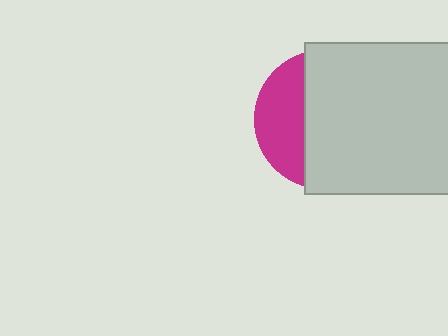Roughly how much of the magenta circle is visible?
A small part of it is visible (roughly 32%).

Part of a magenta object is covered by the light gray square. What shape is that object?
It is a circle.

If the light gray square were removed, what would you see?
You would see the complete magenta circle.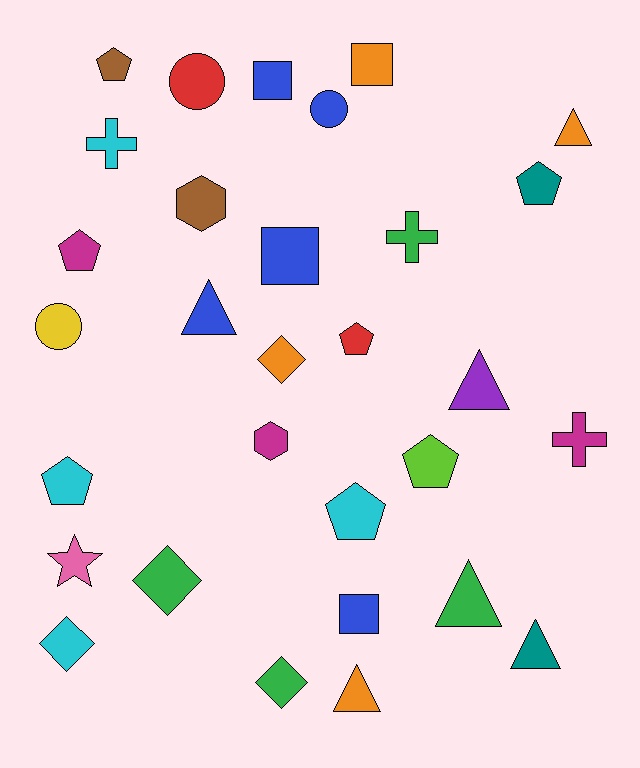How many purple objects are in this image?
There is 1 purple object.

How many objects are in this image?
There are 30 objects.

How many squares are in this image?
There are 4 squares.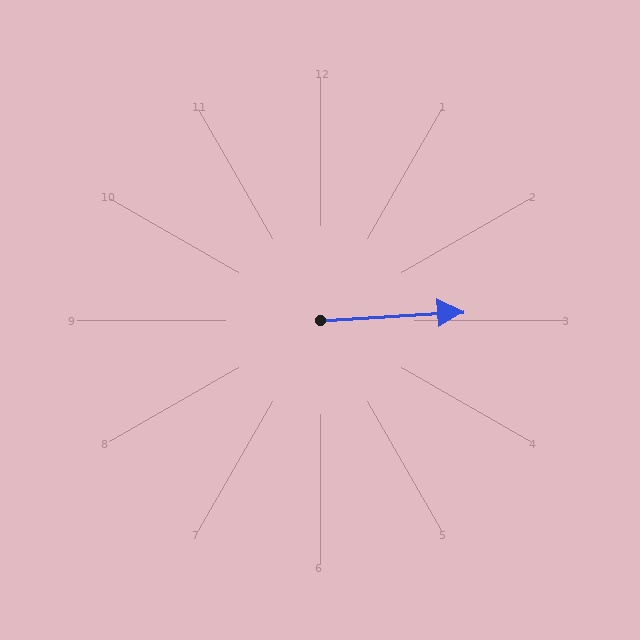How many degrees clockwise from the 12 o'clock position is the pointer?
Approximately 86 degrees.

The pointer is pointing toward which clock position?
Roughly 3 o'clock.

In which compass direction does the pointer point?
East.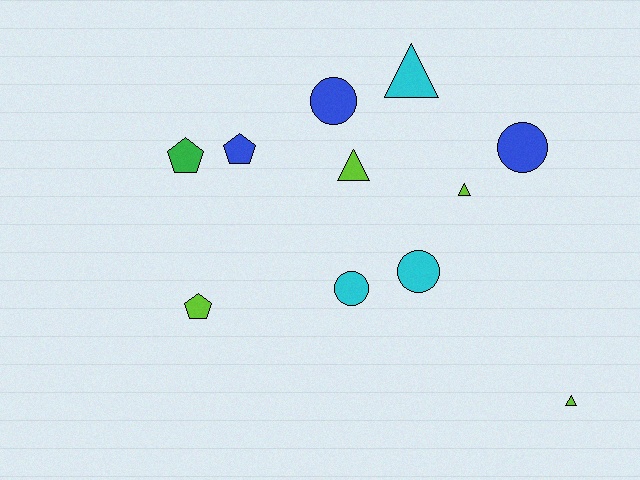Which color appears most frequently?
Lime, with 4 objects.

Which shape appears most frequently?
Circle, with 4 objects.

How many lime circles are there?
There are no lime circles.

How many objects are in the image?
There are 11 objects.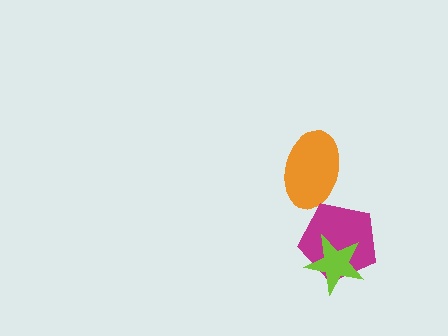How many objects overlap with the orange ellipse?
0 objects overlap with the orange ellipse.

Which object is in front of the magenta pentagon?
The lime star is in front of the magenta pentagon.